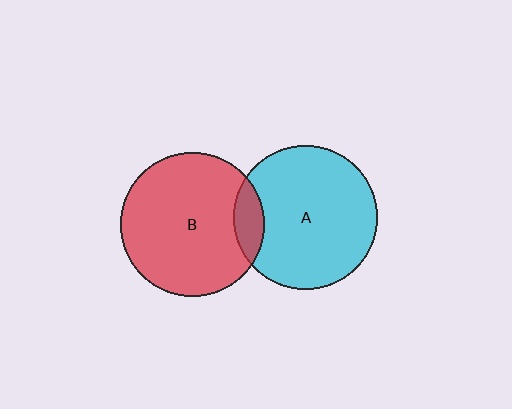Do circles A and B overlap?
Yes.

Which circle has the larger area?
Circle A (cyan).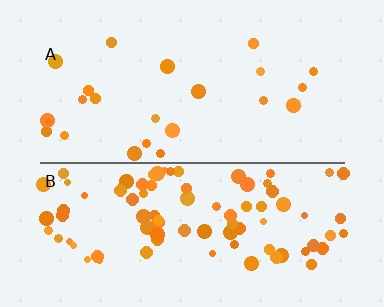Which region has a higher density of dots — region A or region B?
B (the bottom).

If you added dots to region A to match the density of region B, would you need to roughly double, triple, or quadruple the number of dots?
Approximately triple.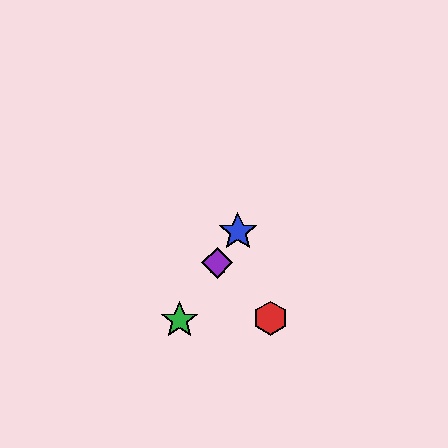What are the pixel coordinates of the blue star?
The blue star is at (238, 232).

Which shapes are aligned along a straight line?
The blue star, the green star, the yellow star, the purple diamond are aligned along a straight line.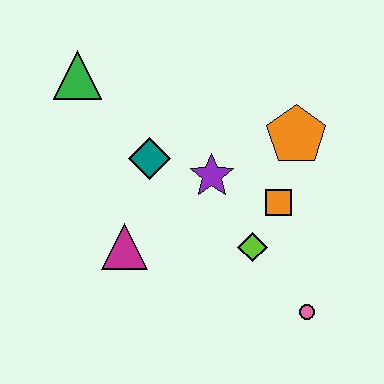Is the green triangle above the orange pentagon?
Yes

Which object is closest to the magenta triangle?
The teal diamond is closest to the magenta triangle.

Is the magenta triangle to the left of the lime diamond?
Yes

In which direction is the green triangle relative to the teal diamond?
The green triangle is above the teal diamond.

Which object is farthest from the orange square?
The green triangle is farthest from the orange square.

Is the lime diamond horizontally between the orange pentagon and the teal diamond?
Yes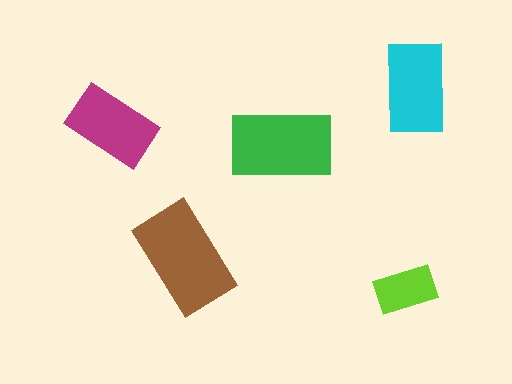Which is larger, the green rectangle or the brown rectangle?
The brown one.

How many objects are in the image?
There are 5 objects in the image.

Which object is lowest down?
The lime rectangle is bottommost.